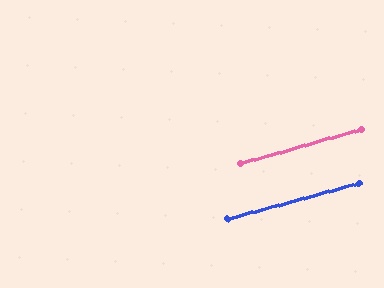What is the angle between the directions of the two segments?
Approximately 1 degree.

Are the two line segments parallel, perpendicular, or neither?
Parallel — their directions differ by only 0.7°.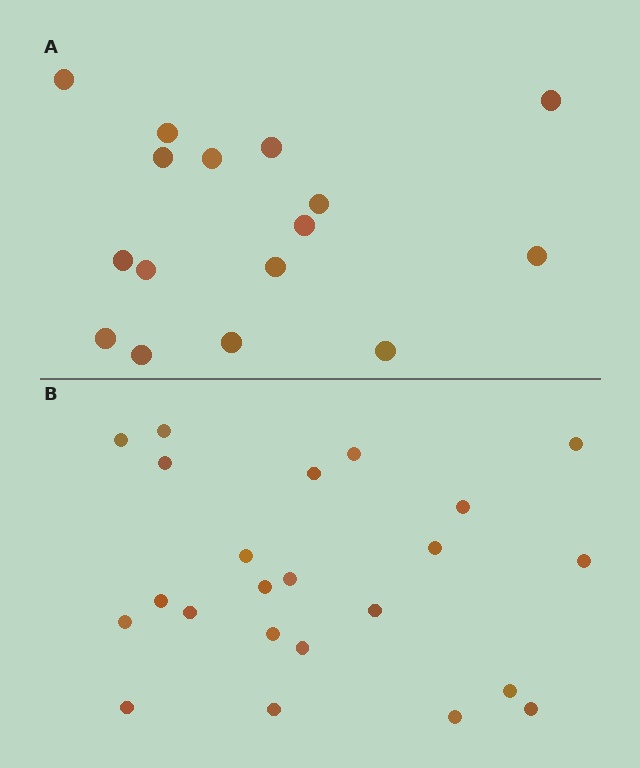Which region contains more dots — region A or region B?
Region B (the bottom region) has more dots.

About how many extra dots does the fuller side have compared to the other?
Region B has roughly 8 or so more dots than region A.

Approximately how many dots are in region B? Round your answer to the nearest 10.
About 20 dots. (The exact count is 23, which rounds to 20.)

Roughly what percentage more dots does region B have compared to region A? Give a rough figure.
About 45% more.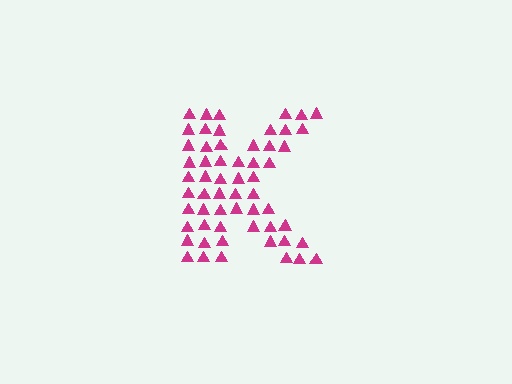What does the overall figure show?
The overall figure shows the letter K.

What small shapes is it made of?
It is made of small triangles.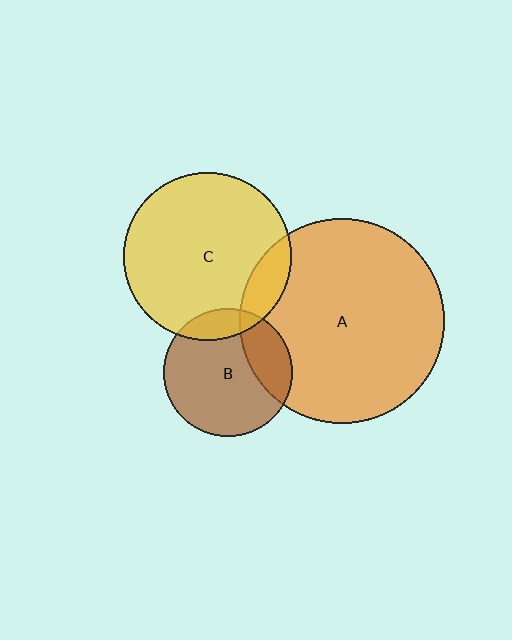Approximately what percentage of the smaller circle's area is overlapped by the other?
Approximately 15%.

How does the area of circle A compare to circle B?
Approximately 2.5 times.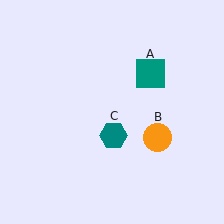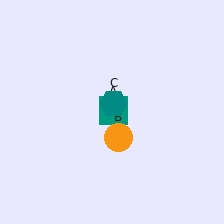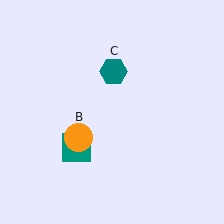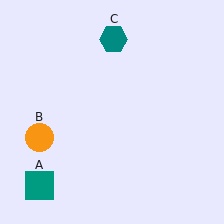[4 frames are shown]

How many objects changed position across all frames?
3 objects changed position: teal square (object A), orange circle (object B), teal hexagon (object C).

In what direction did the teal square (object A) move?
The teal square (object A) moved down and to the left.